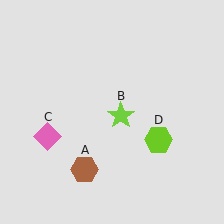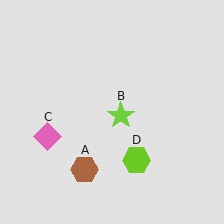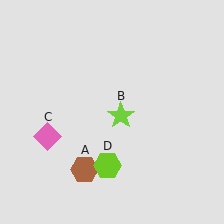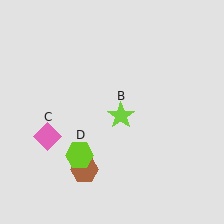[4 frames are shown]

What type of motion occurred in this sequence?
The lime hexagon (object D) rotated clockwise around the center of the scene.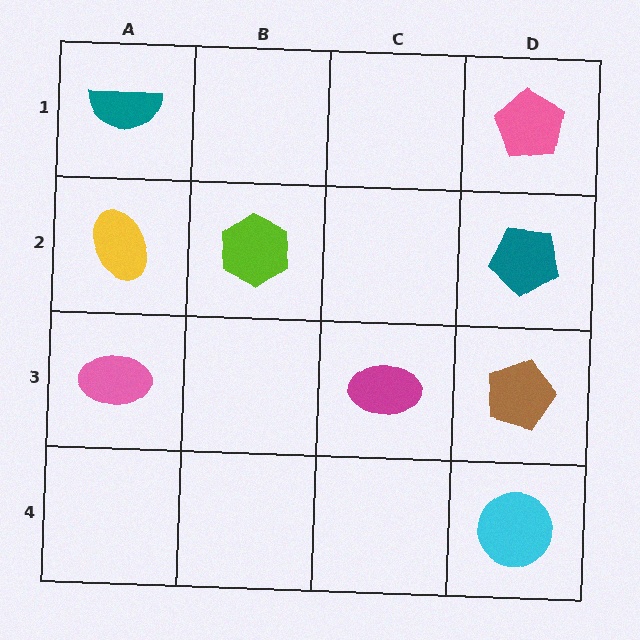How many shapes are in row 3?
3 shapes.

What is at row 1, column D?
A pink pentagon.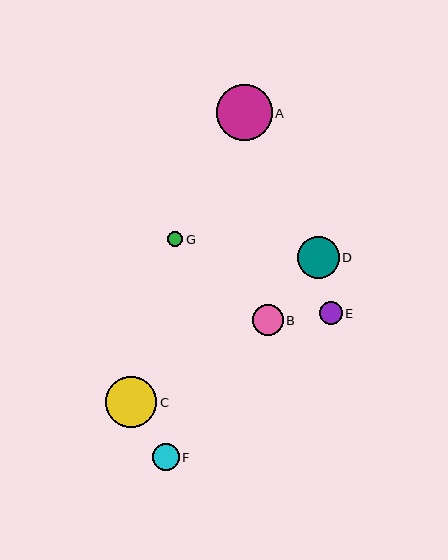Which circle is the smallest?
Circle G is the smallest with a size of approximately 15 pixels.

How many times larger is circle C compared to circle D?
Circle C is approximately 1.2 times the size of circle D.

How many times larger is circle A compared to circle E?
Circle A is approximately 2.5 times the size of circle E.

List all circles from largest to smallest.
From largest to smallest: A, C, D, B, F, E, G.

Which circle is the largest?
Circle A is the largest with a size of approximately 56 pixels.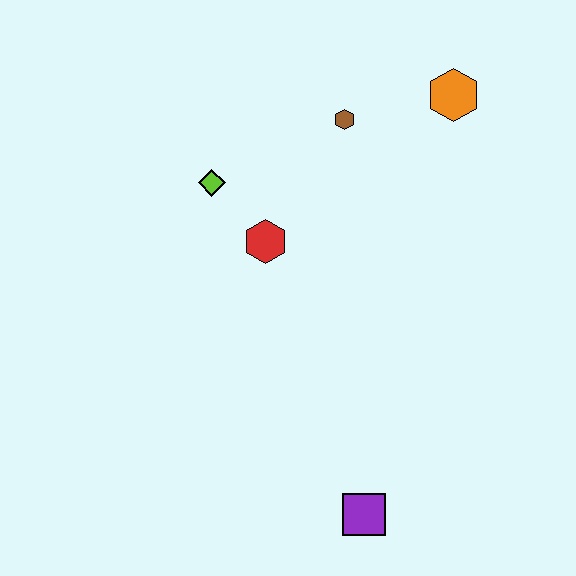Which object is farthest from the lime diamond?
The purple square is farthest from the lime diamond.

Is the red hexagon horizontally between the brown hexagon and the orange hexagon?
No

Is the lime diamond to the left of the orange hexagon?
Yes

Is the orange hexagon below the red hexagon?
No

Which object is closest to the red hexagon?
The lime diamond is closest to the red hexagon.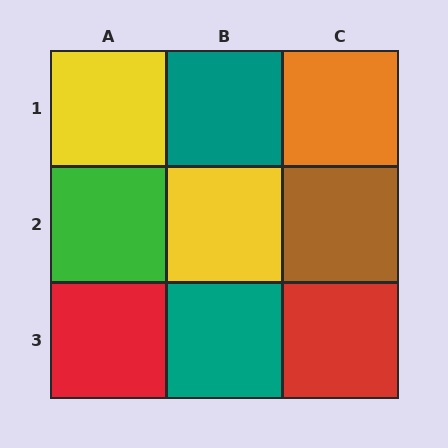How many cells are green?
1 cell is green.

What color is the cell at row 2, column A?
Green.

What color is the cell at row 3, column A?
Red.